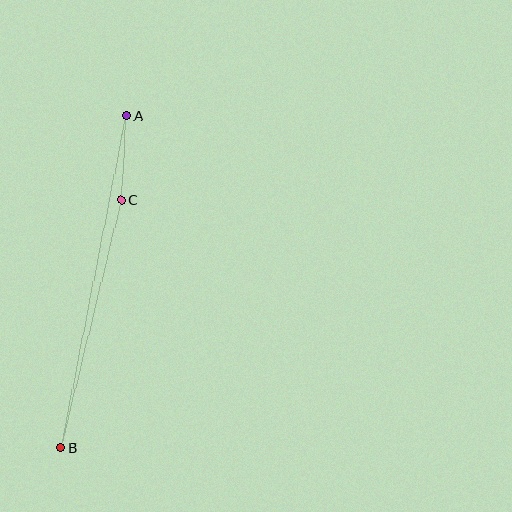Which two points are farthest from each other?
Points A and B are farthest from each other.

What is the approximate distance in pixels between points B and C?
The distance between B and C is approximately 255 pixels.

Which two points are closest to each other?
Points A and C are closest to each other.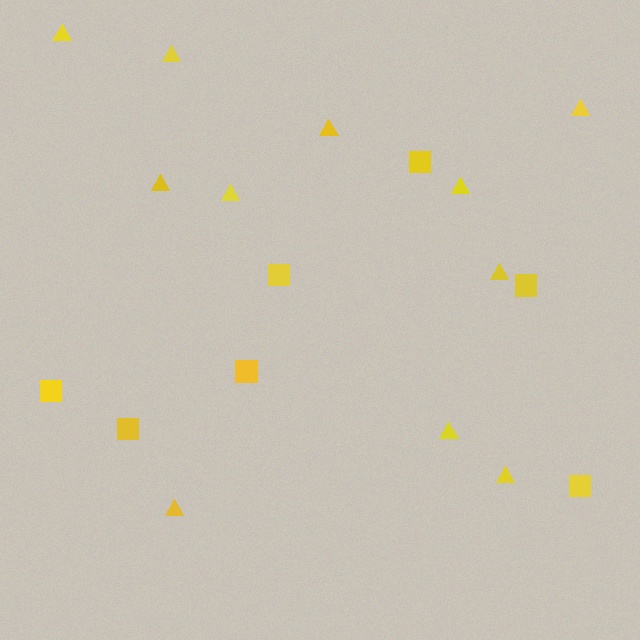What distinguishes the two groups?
There are 2 groups: one group of triangles (11) and one group of squares (7).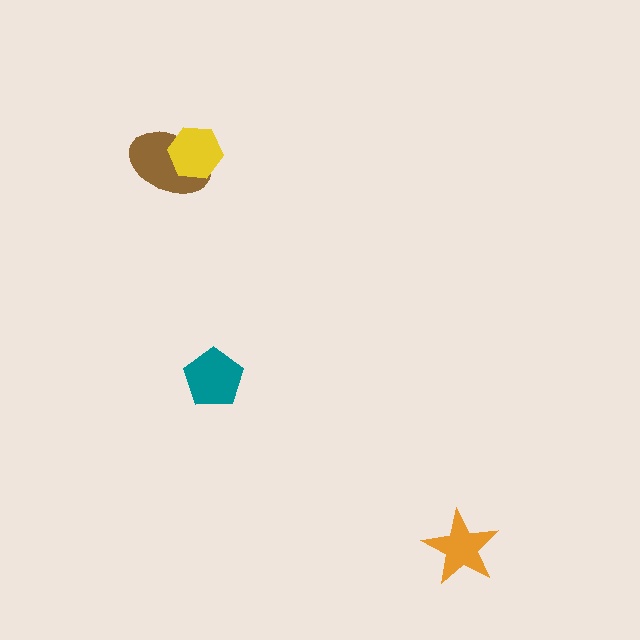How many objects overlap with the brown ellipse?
1 object overlaps with the brown ellipse.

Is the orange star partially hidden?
No, no other shape covers it.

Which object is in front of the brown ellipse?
The yellow hexagon is in front of the brown ellipse.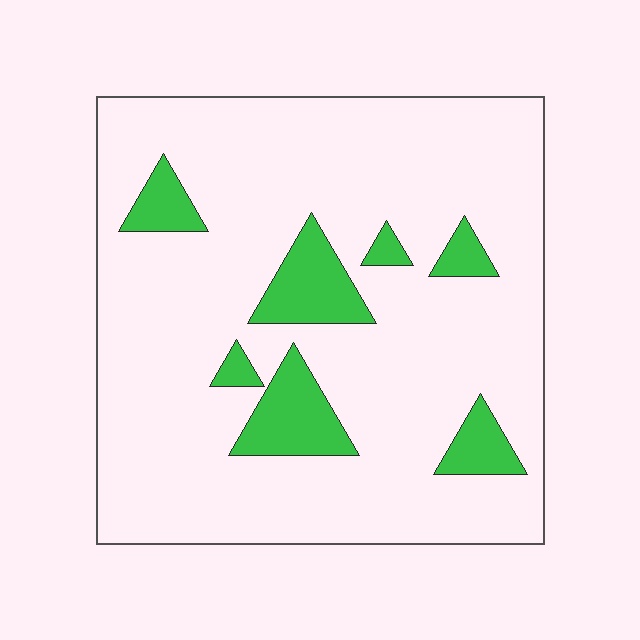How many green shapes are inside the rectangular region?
7.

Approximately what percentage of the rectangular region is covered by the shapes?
Approximately 15%.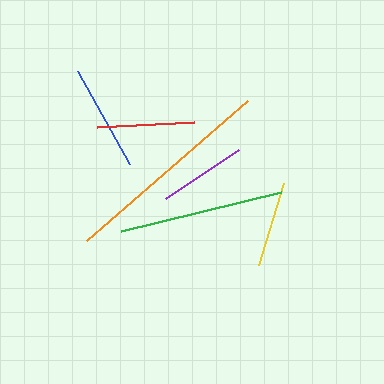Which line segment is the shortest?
The yellow line is the shortest at approximately 85 pixels.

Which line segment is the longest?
The orange line is the longest at approximately 214 pixels.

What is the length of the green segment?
The green segment is approximately 165 pixels long.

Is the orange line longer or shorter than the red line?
The orange line is longer than the red line.